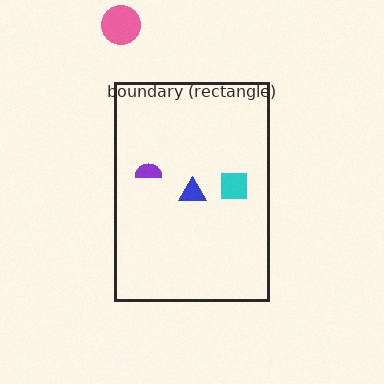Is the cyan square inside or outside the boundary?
Inside.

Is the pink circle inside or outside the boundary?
Outside.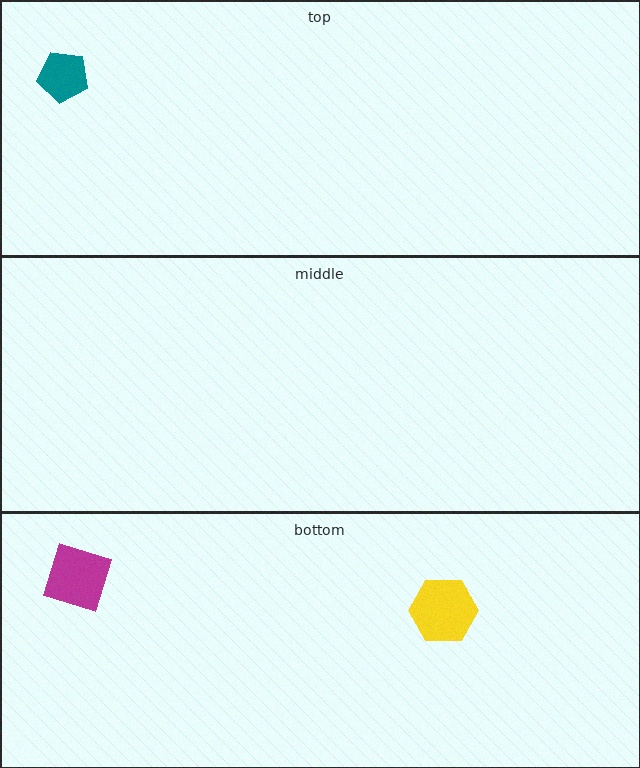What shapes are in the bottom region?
The magenta diamond, the yellow hexagon.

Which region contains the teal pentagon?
The top region.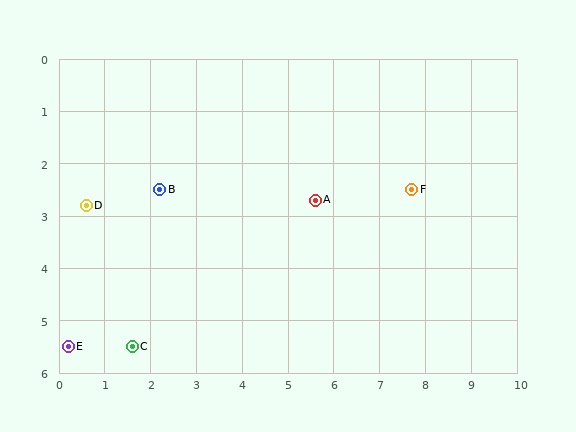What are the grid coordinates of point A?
Point A is at approximately (5.6, 2.7).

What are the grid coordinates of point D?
Point D is at approximately (0.6, 2.8).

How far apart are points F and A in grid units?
Points F and A are about 2.1 grid units apart.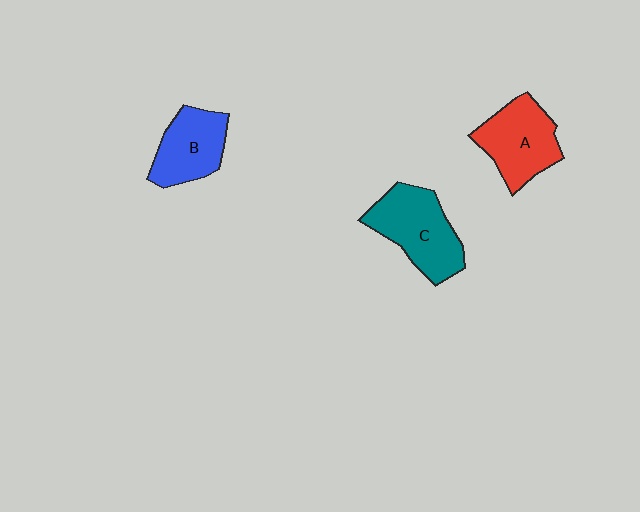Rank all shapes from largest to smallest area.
From largest to smallest: C (teal), A (red), B (blue).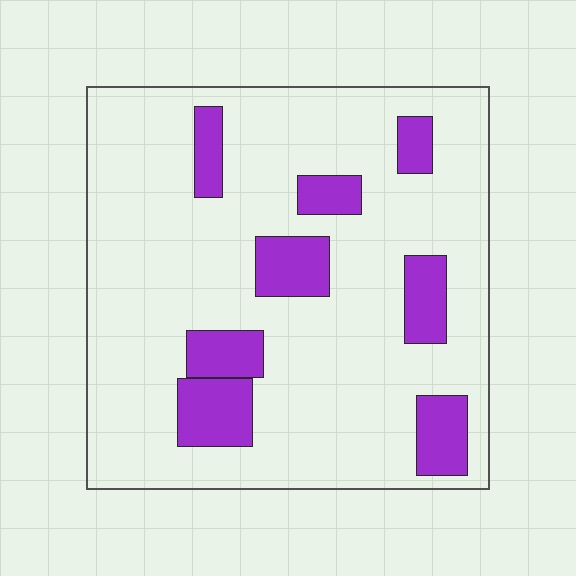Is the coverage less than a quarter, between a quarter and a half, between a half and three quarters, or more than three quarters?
Less than a quarter.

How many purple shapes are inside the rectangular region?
8.